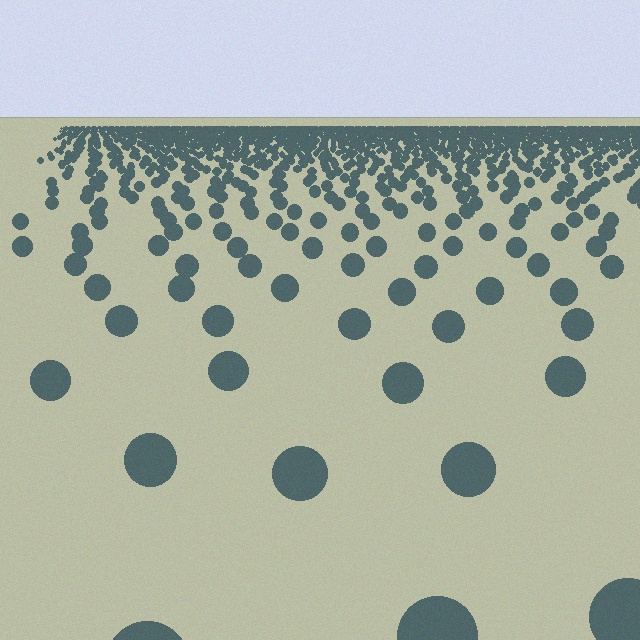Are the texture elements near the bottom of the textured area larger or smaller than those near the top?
Larger. Near the bottom, elements are closer to the viewer and appear at a bigger on-screen size.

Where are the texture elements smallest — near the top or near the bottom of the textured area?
Near the top.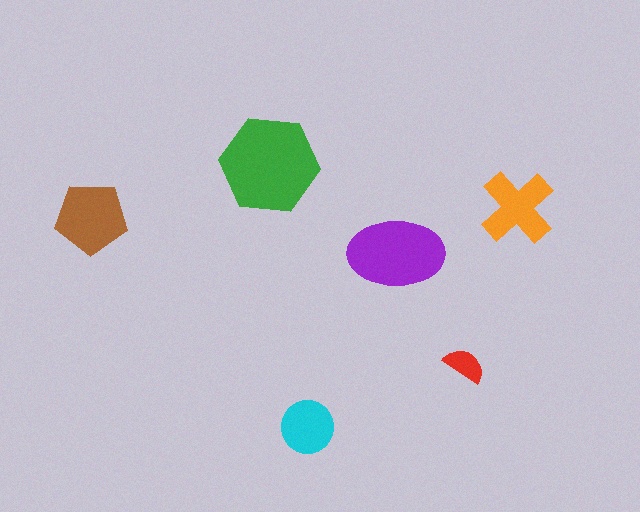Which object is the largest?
The green hexagon.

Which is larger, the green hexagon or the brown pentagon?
The green hexagon.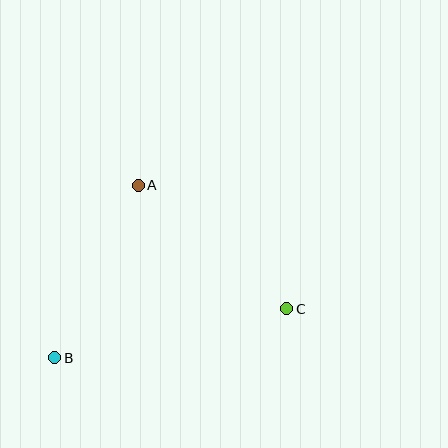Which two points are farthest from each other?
Points B and C are farthest from each other.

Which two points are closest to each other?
Points A and B are closest to each other.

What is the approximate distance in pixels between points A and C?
The distance between A and C is approximately 193 pixels.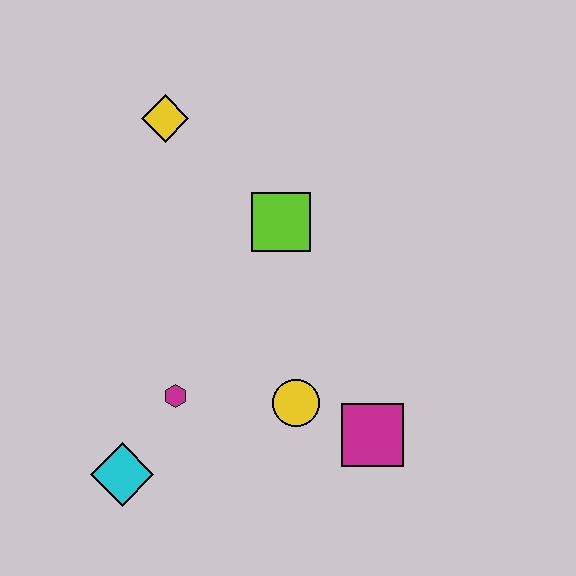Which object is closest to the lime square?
The yellow diamond is closest to the lime square.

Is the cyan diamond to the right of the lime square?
No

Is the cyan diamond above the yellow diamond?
No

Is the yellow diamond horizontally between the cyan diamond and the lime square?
Yes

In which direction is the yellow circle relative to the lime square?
The yellow circle is below the lime square.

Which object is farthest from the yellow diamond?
The magenta square is farthest from the yellow diamond.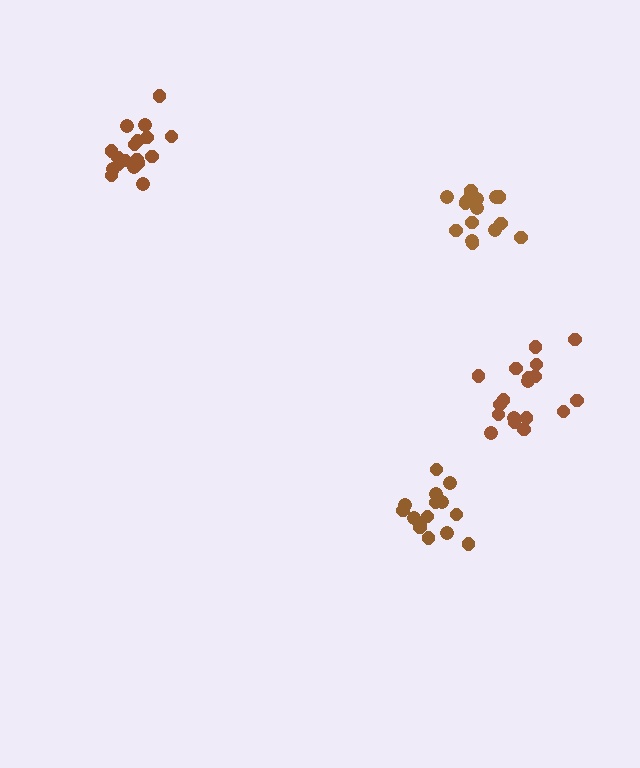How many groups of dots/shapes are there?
There are 4 groups.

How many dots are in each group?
Group 1: 16 dots, Group 2: 15 dots, Group 3: 18 dots, Group 4: 18 dots (67 total).